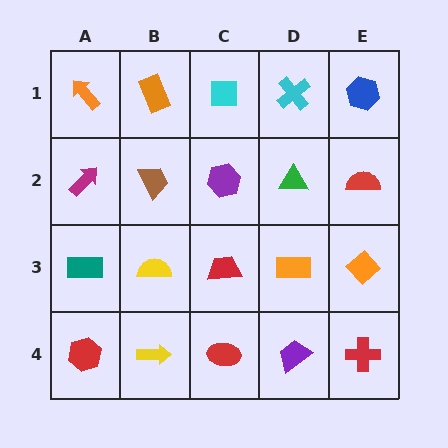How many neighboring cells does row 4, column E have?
2.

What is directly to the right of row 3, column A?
A yellow semicircle.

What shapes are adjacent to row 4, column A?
A teal rectangle (row 3, column A), a yellow arrow (row 4, column B).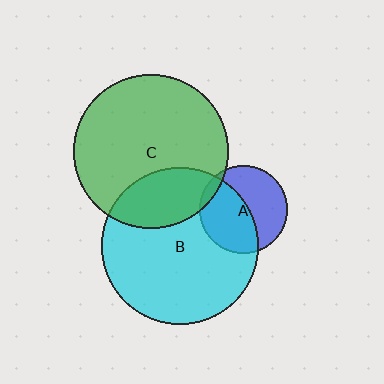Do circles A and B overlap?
Yes.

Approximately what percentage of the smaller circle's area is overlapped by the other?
Approximately 50%.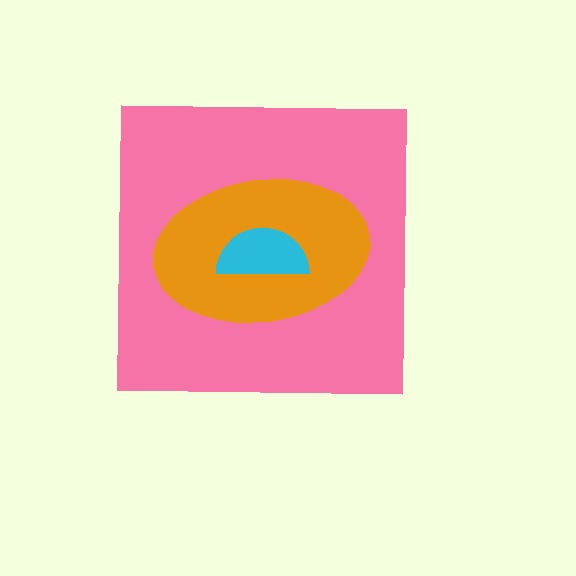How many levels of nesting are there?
3.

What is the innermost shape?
The cyan semicircle.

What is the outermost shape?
The pink square.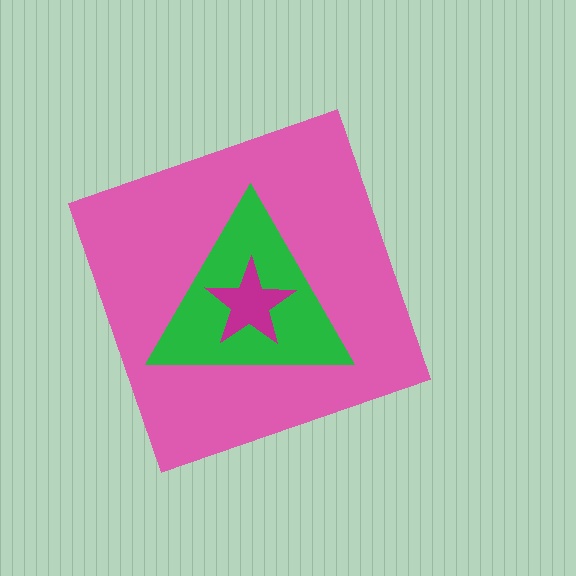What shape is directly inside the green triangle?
The magenta star.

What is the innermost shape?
The magenta star.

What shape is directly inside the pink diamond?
The green triangle.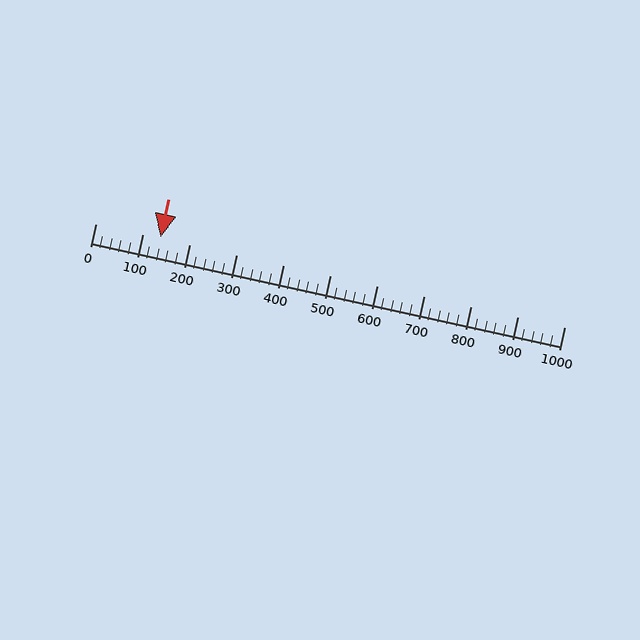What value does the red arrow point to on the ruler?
The red arrow points to approximately 138.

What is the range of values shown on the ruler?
The ruler shows values from 0 to 1000.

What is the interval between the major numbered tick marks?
The major tick marks are spaced 100 units apart.